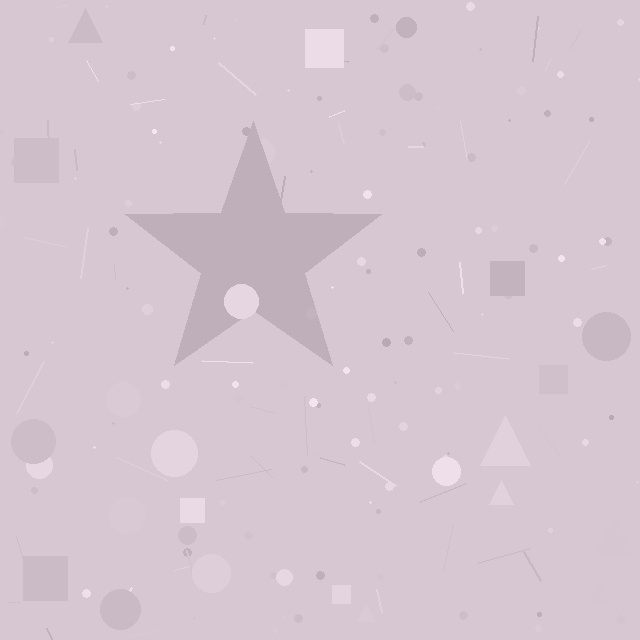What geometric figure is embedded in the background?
A star is embedded in the background.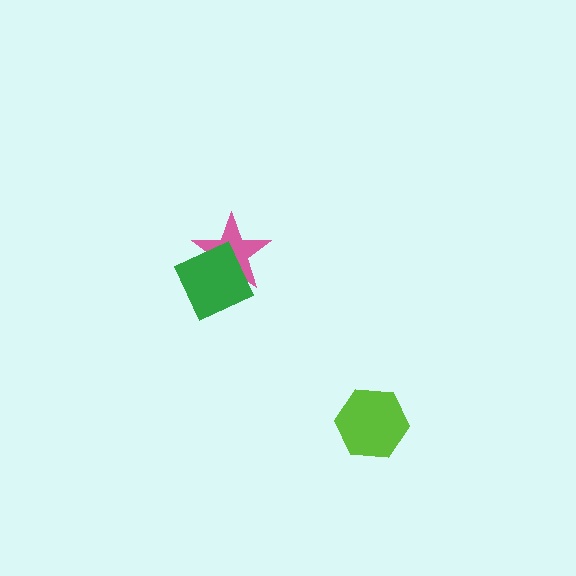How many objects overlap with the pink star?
1 object overlaps with the pink star.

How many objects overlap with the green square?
1 object overlaps with the green square.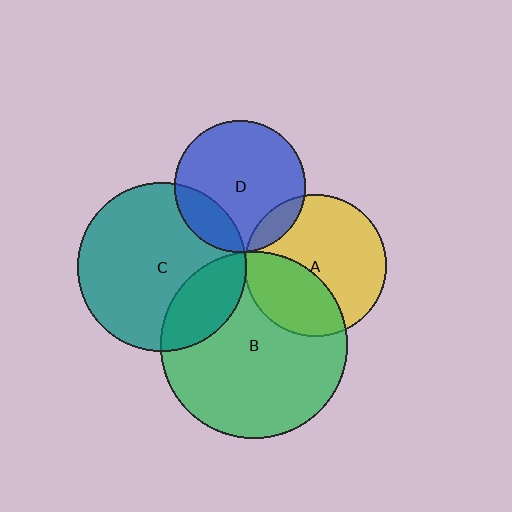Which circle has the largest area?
Circle B (green).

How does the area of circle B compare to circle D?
Approximately 2.0 times.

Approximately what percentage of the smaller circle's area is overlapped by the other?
Approximately 20%.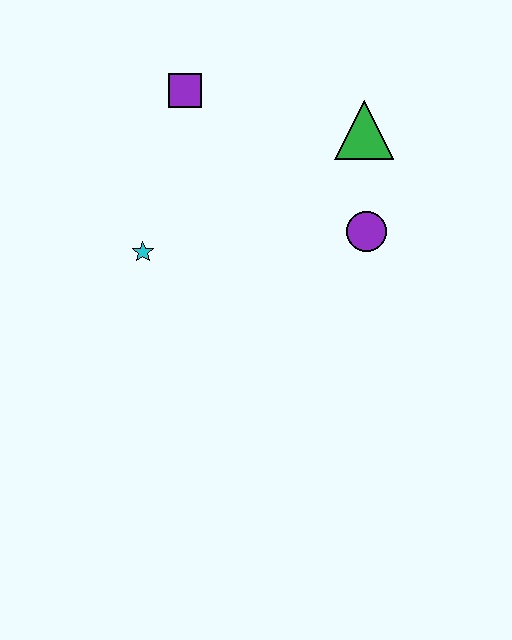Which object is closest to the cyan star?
The purple square is closest to the cyan star.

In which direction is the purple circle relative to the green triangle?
The purple circle is below the green triangle.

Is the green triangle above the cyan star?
Yes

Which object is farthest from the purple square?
The purple circle is farthest from the purple square.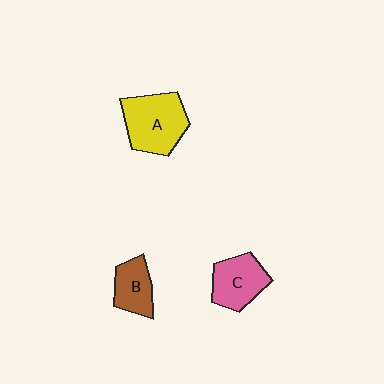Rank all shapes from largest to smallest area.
From largest to smallest: A (yellow), C (pink), B (brown).